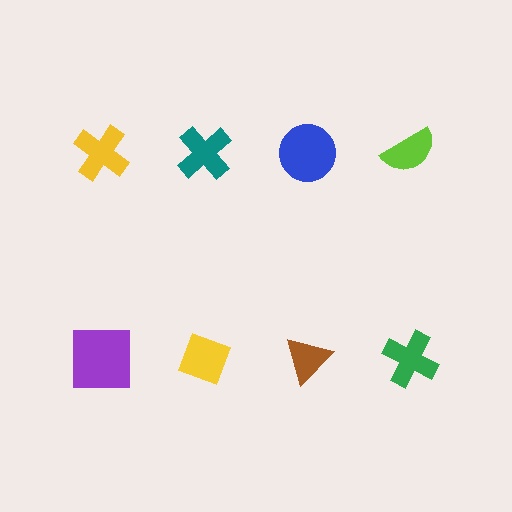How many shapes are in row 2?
4 shapes.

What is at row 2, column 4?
A green cross.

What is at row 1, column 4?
A lime semicircle.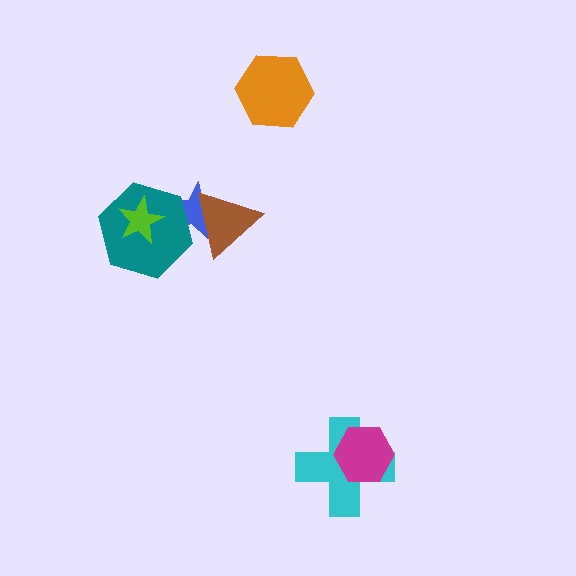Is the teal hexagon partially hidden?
Yes, it is partially covered by another shape.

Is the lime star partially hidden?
No, no other shape covers it.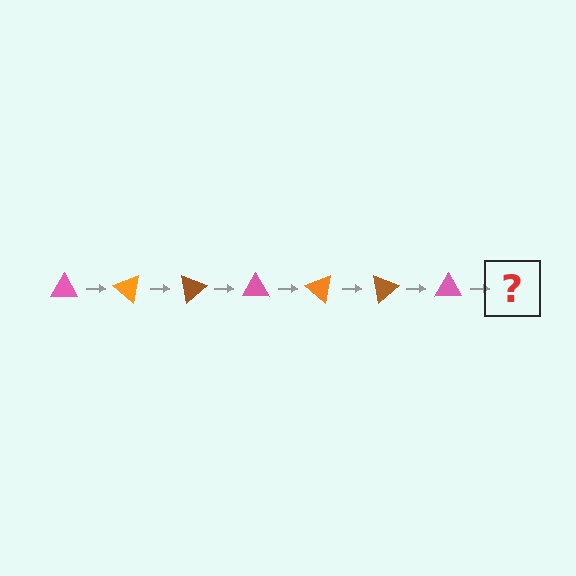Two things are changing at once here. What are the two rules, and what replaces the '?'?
The two rules are that it rotates 40 degrees each step and the color cycles through pink, orange, and brown. The '?' should be an orange triangle, rotated 280 degrees from the start.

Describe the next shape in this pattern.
It should be an orange triangle, rotated 280 degrees from the start.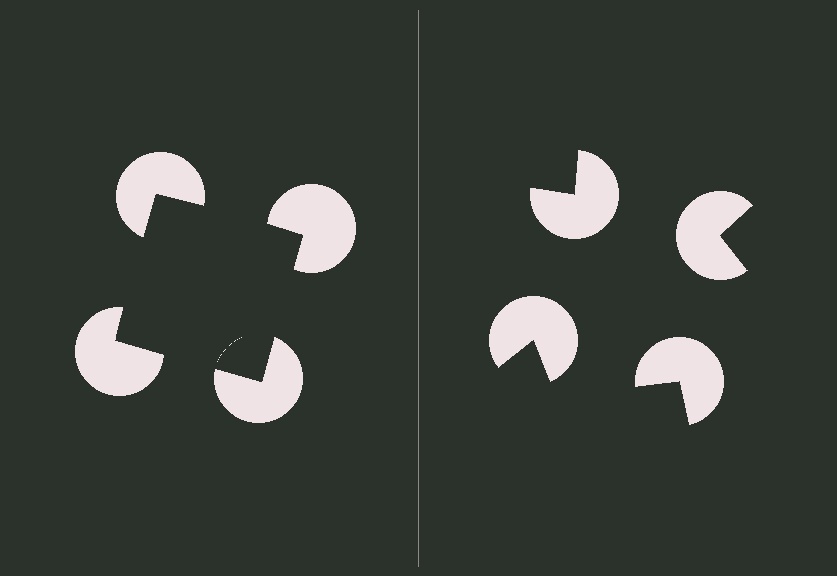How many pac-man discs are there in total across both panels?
8 — 4 on each side.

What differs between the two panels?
The pac-man discs are positioned identically on both sides; only the wedge orientations differ. On the left they align to a square; on the right they are misaligned.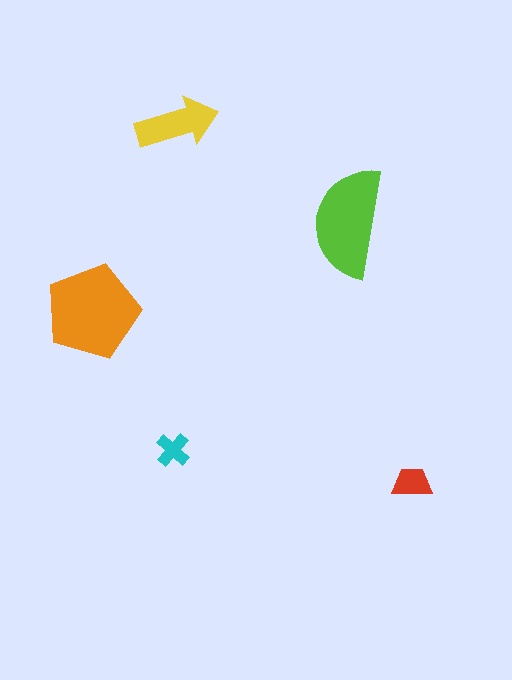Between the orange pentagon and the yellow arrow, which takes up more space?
The orange pentagon.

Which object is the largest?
The orange pentagon.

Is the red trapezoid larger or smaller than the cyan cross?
Larger.